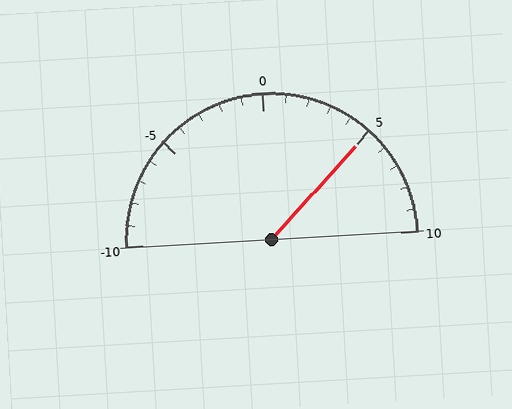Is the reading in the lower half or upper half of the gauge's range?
The reading is in the upper half of the range (-10 to 10).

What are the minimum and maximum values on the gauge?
The gauge ranges from -10 to 10.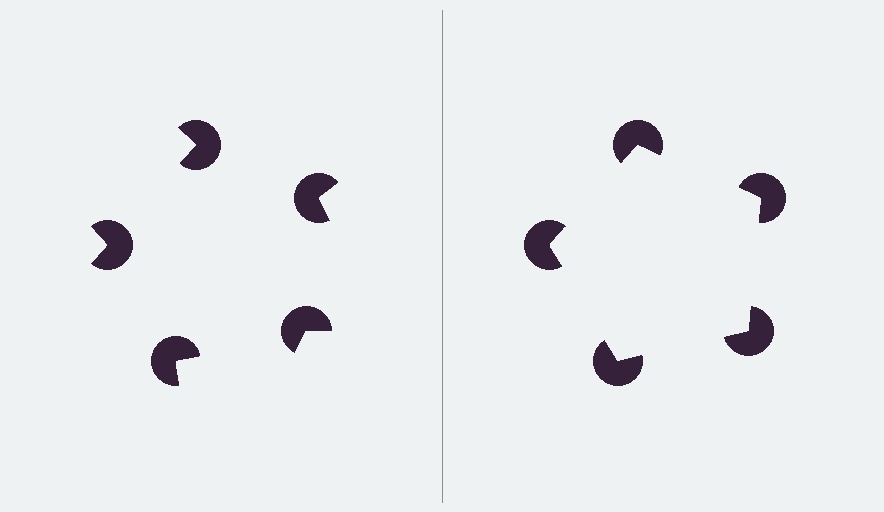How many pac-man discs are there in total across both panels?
10 — 5 on each side.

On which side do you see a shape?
An illusory pentagon appears on the right side. On the left side the wedge cuts are rotated, so no coherent shape forms.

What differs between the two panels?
The pac-man discs are positioned identically on both sides; only the wedge orientations differ. On the right they align to a pentagon; on the left they are misaligned.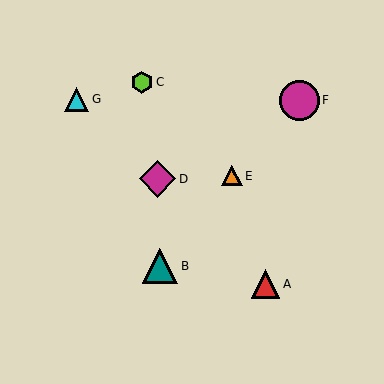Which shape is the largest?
The magenta circle (labeled F) is the largest.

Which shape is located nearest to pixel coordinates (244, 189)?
The orange triangle (labeled E) at (232, 176) is nearest to that location.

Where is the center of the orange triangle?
The center of the orange triangle is at (232, 176).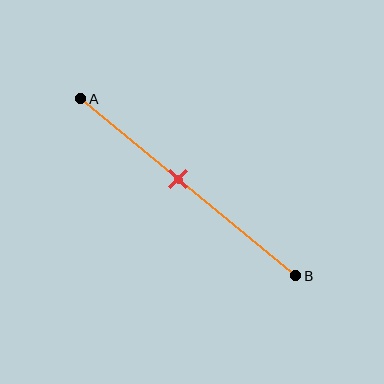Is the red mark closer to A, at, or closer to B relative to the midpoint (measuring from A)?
The red mark is closer to point A than the midpoint of segment AB.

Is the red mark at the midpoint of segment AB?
No, the mark is at about 45% from A, not at the 50% midpoint.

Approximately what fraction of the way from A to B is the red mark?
The red mark is approximately 45% of the way from A to B.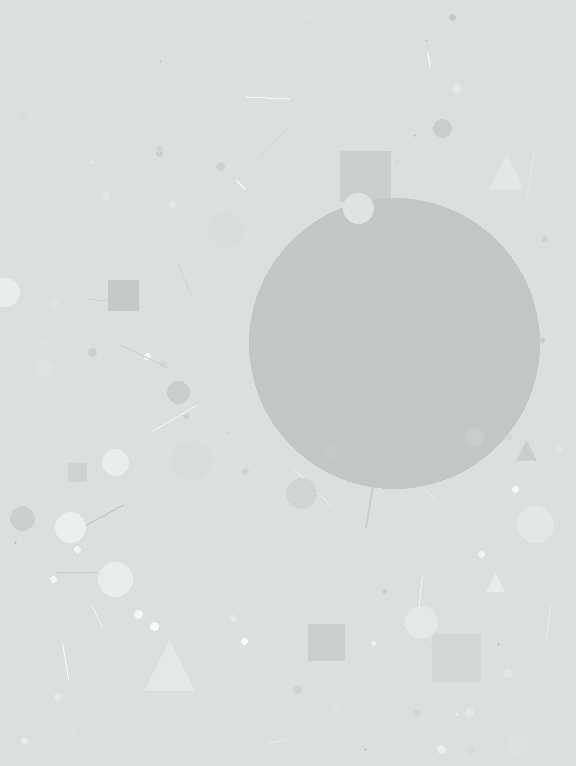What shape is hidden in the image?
A circle is hidden in the image.